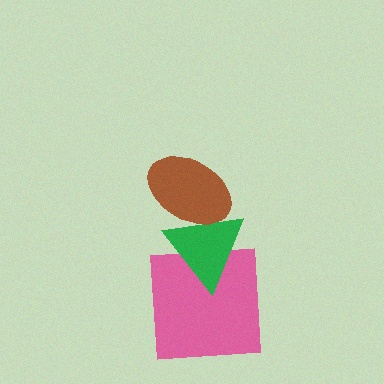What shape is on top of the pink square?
The green triangle is on top of the pink square.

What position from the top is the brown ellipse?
The brown ellipse is 1st from the top.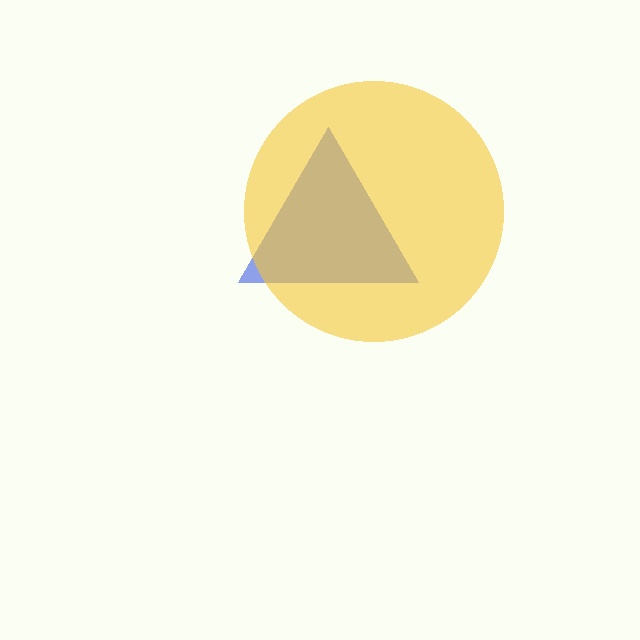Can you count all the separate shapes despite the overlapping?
Yes, there are 2 separate shapes.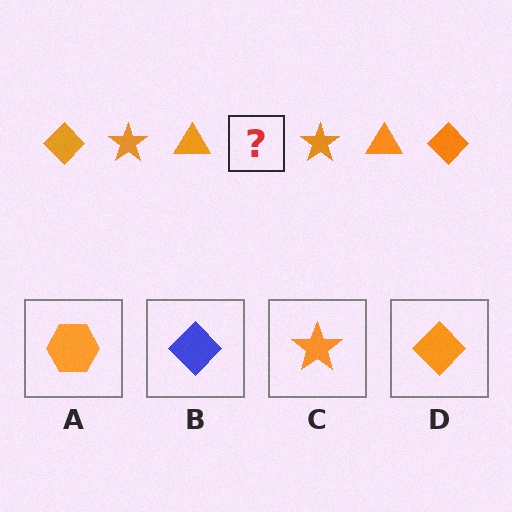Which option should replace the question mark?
Option D.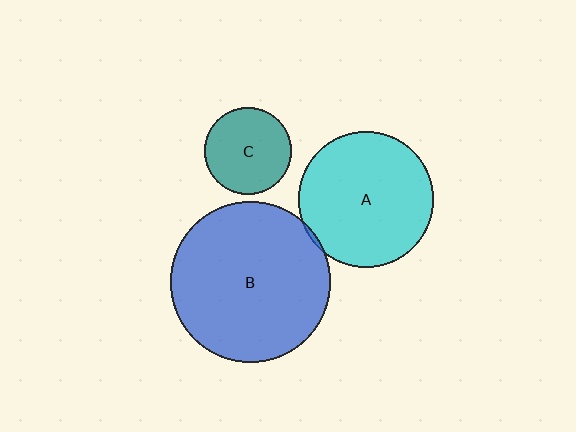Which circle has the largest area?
Circle B (blue).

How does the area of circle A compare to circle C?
Approximately 2.4 times.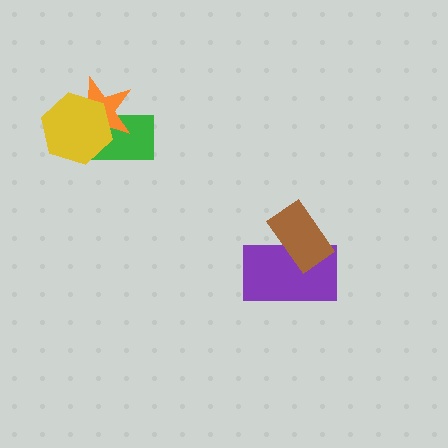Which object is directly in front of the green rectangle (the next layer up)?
The orange star is directly in front of the green rectangle.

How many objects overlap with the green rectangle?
2 objects overlap with the green rectangle.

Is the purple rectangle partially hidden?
Yes, it is partially covered by another shape.